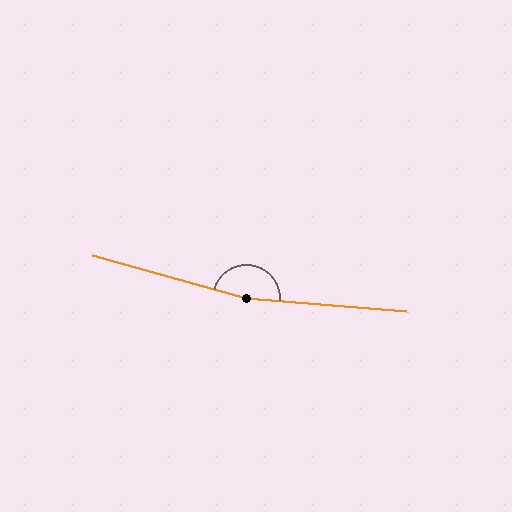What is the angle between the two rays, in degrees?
Approximately 169 degrees.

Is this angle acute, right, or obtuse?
It is obtuse.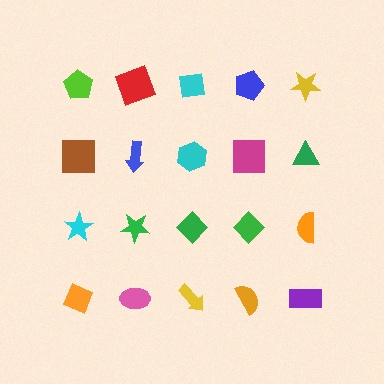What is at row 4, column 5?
A purple rectangle.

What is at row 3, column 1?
A cyan star.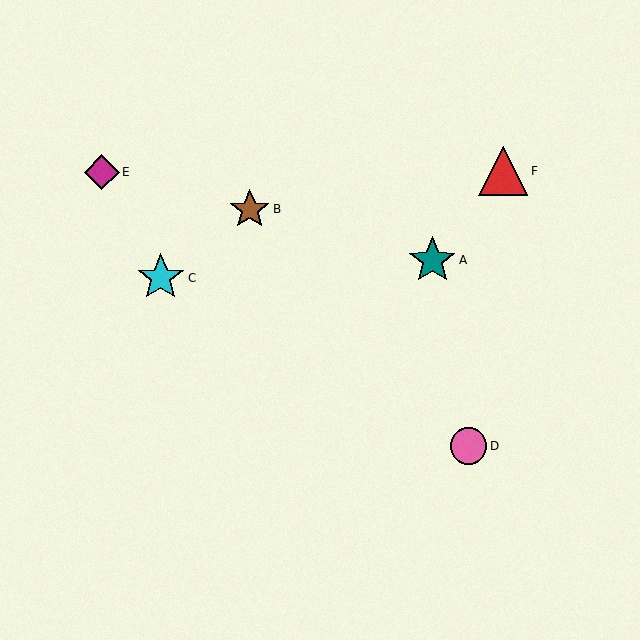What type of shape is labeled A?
Shape A is a teal star.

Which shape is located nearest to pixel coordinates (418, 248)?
The teal star (labeled A) at (432, 260) is nearest to that location.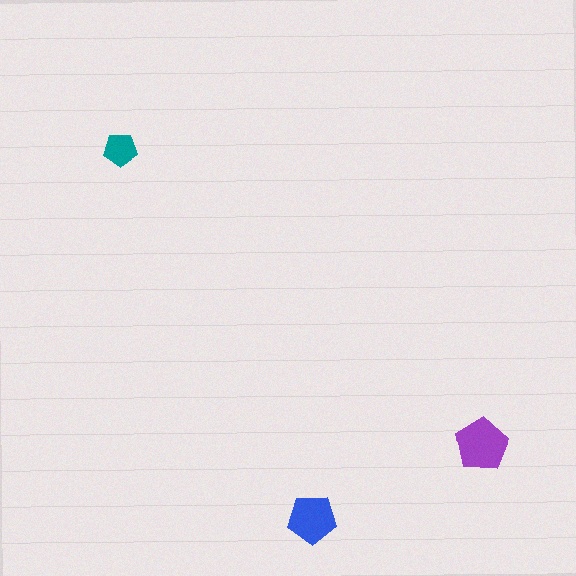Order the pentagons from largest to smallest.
the purple one, the blue one, the teal one.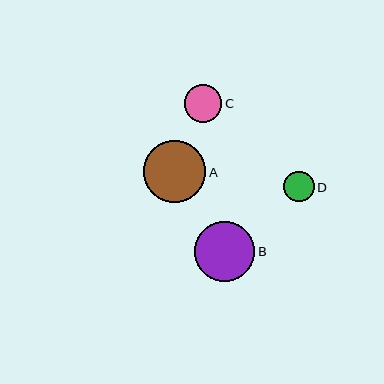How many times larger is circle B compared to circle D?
Circle B is approximately 2.0 times the size of circle D.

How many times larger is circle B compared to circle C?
Circle B is approximately 1.6 times the size of circle C.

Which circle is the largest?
Circle A is the largest with a size of approximately 62 pixels.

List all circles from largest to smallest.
From largest to smallest: A, B, C, D.